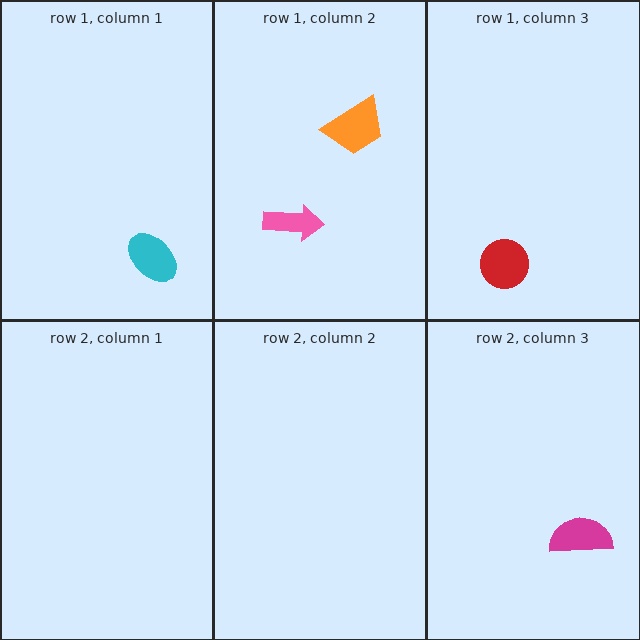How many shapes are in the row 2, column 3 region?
1.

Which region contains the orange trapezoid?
The row 1, column 2 region.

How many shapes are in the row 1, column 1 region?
1.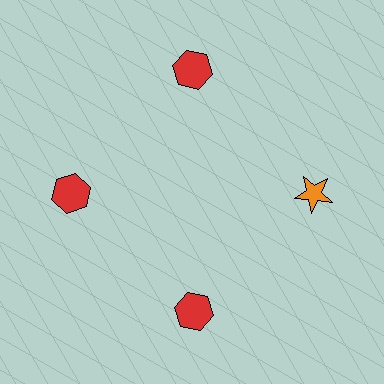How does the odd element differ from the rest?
It differs in both color (orange instead of red) and shape (star instead of hexagon).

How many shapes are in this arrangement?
There are 4 shapes arranged in a ring pattern.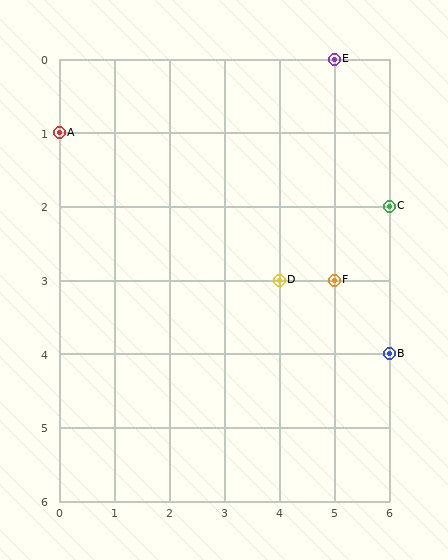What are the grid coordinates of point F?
Point F is at grid coordinates (5, 3).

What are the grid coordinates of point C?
Point C is at grid coordinates (6, 2).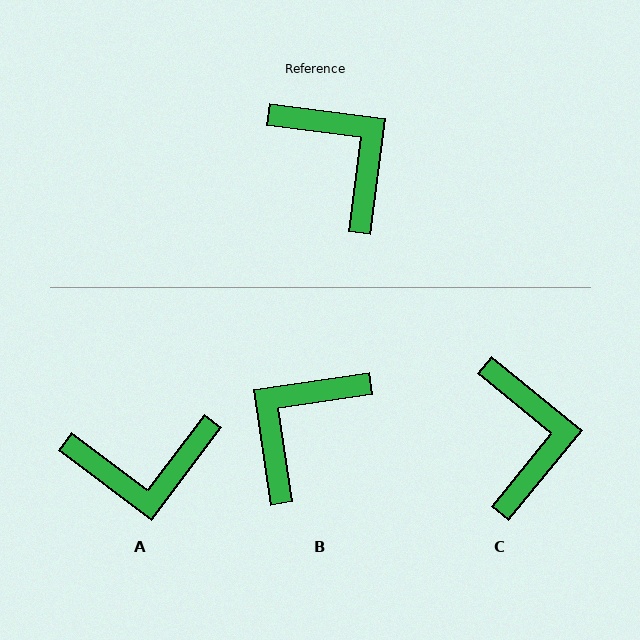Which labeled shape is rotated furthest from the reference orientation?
A, about 120 degrees away.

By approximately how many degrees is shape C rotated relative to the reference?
Approximately 32 degrees clockwise.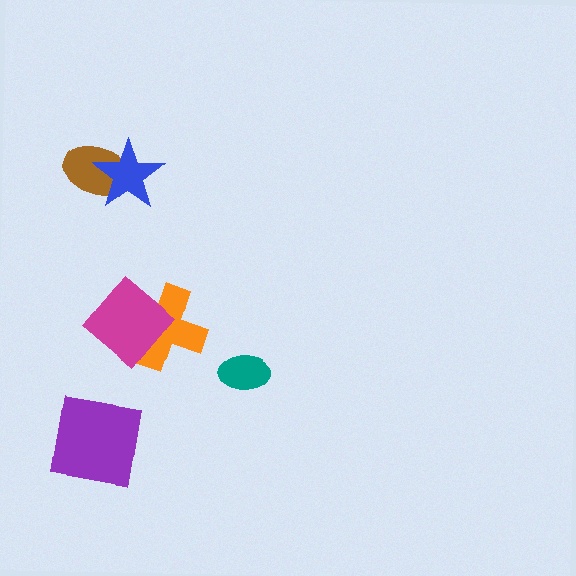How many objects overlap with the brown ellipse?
1 object overlaps with the brown ellipse.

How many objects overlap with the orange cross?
1 object overlaps with the orange cross.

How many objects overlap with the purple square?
0 objects overlap with the purple square.